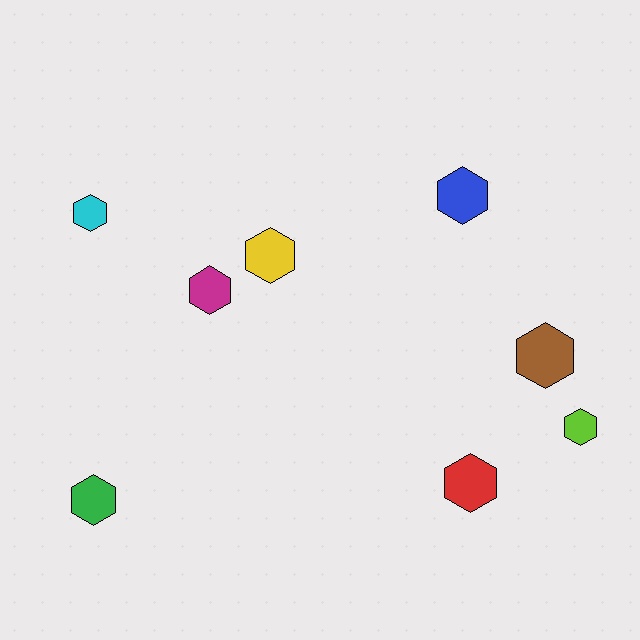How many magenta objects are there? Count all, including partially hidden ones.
There is 1 magenta object.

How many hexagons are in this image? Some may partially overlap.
There are 8 hexagons.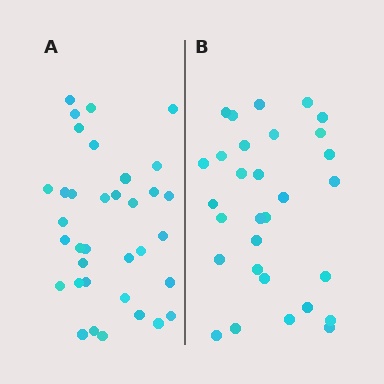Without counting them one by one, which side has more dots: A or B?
Region A (the left region) has more dots.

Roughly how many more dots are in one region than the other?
Region A has about 5 more dots than region B.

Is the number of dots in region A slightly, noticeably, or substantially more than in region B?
Region A has only slightly more — the two regions are fairly close. The ratio is roughly 1.2 to 1.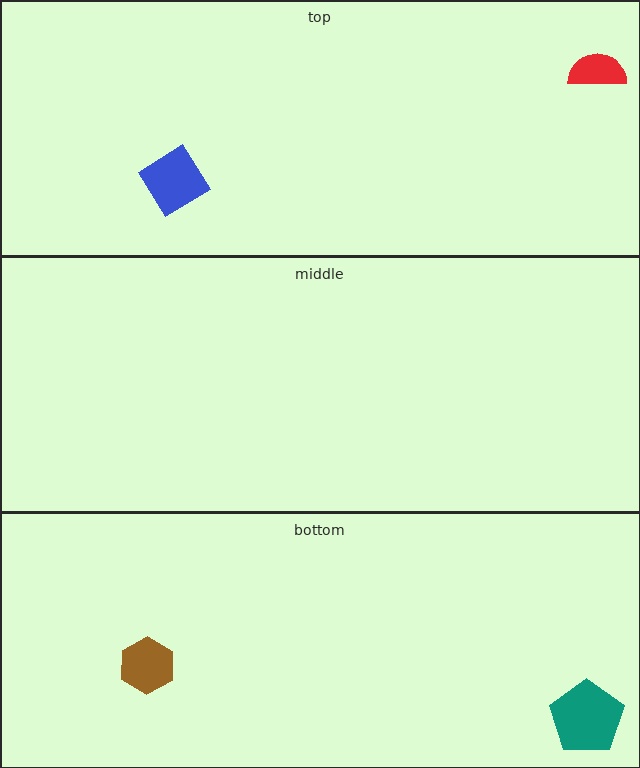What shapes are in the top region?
The red semicircle, the blue diamond.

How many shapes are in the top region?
2.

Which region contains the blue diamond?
The top region.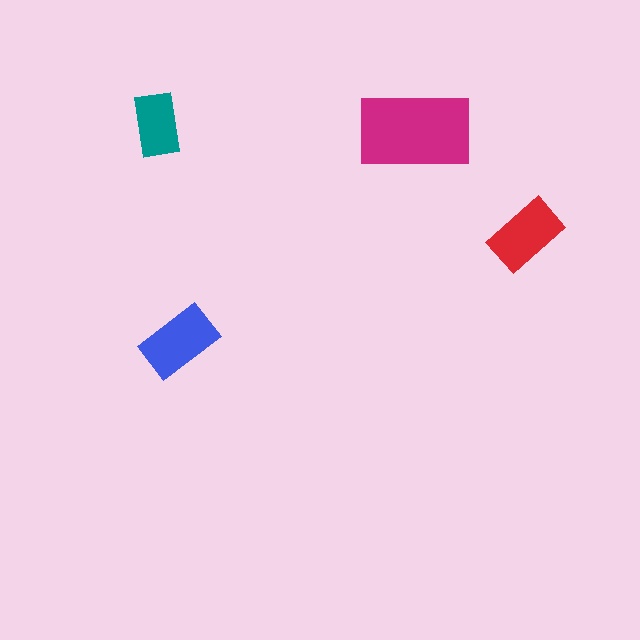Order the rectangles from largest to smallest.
the magenta one, the blue one, the red one, the teal one.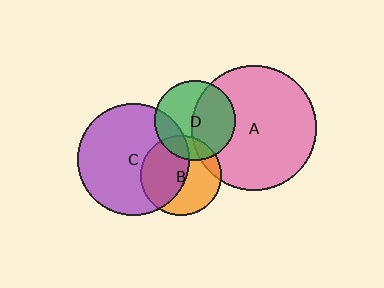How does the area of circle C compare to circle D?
Approximately 1.9 times.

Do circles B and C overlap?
Yes.